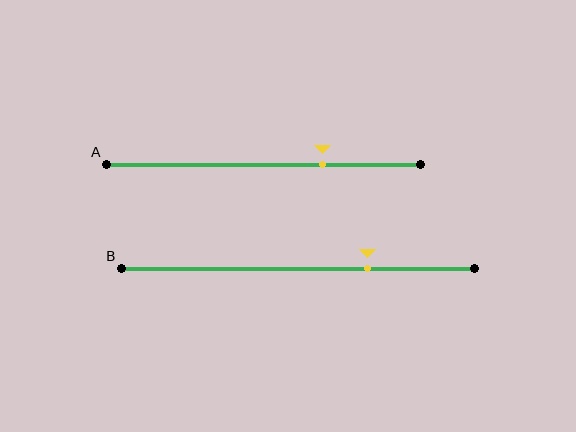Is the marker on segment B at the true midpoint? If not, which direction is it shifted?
No, the marker on segment B is shifted to the right by about 20% of the segment length.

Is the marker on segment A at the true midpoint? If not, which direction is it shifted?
No, the marker on segment A is shifted to the right by about 19% of the segment length.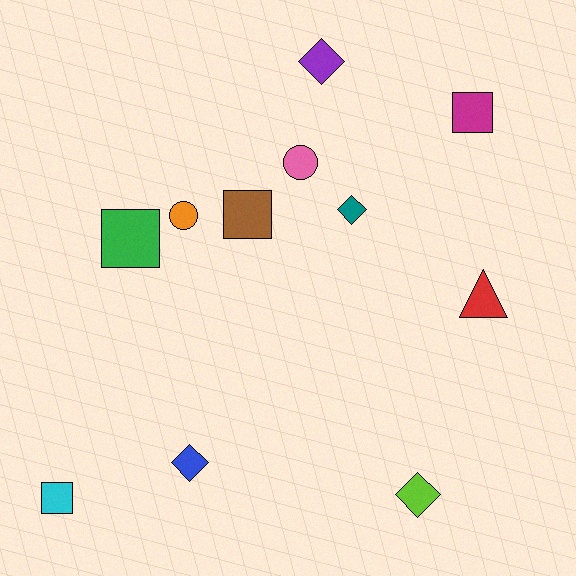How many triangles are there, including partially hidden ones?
There is 1 triangle.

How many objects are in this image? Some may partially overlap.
There are 11 objects.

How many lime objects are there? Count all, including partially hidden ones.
There is 1 lime object.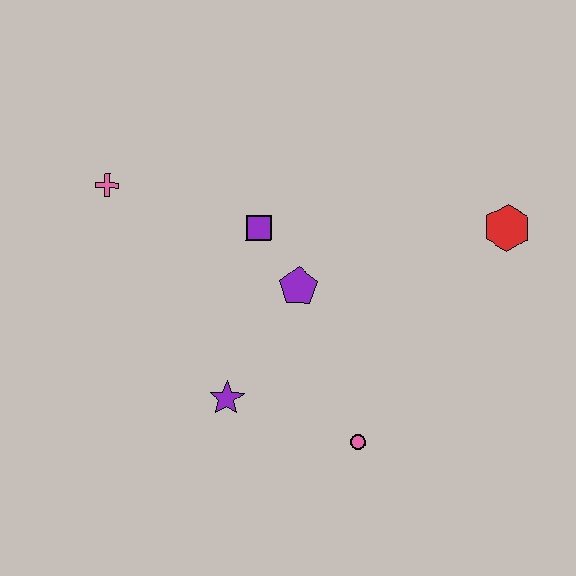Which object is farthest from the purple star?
The red hexagon is farthest from the purple star.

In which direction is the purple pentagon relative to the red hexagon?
The purple pentagon is to the left of the red hexagon.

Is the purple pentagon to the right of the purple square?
Yes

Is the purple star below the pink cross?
Yes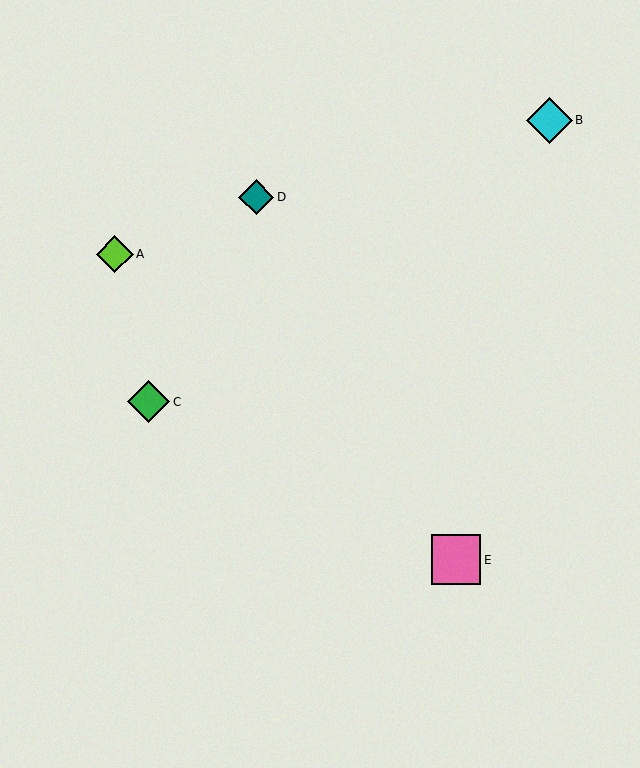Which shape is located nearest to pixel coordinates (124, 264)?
The lime diamond (labeled A) at (115, 254) is nearest to that location.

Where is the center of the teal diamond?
The center of the teal diamond is at (256, 197).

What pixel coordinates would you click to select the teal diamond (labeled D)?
Click at (256, 197) to select the teal diamond D.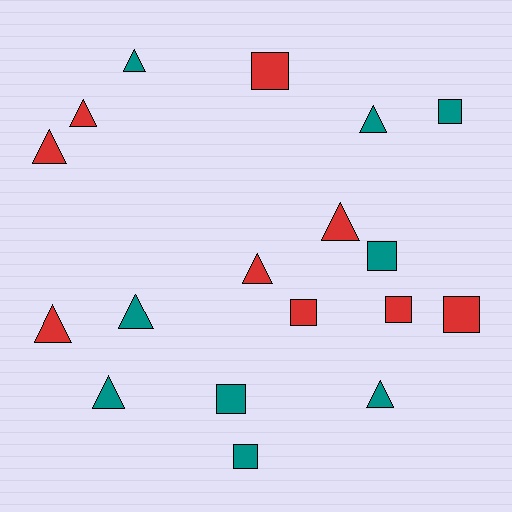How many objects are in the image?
There are 18 objects.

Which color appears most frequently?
Red, with 9 objects.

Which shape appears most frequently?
Triangle, with 10 objects.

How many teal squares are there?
There are 4 teal squares.